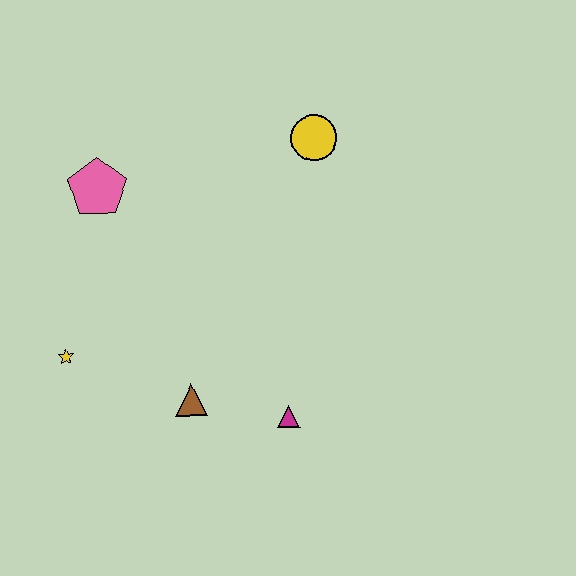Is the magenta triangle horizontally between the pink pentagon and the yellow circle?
Yes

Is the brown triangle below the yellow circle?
Yes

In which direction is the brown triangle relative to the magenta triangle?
The brown triangle is to the left of the magenta triangle.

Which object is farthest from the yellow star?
The yellow circle is farthest from the yellow star.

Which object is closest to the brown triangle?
The magenta triangle is closest to the brown triangle.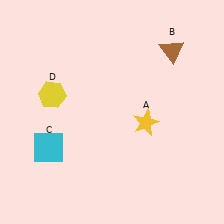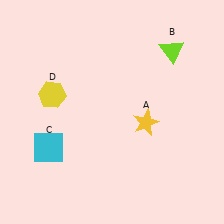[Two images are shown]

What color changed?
The triangle (B) changed from brown in Image 1 to lime in Image 2.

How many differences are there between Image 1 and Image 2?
There is 1 difference between the two images.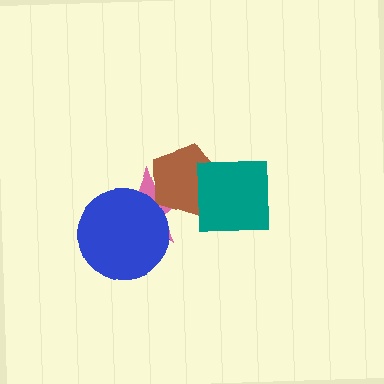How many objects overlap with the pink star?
2 objects overlap with the pink star.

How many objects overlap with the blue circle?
1 object overlaps with the blue circle.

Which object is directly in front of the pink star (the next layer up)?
The brown pentagon is directly in front of the pink star.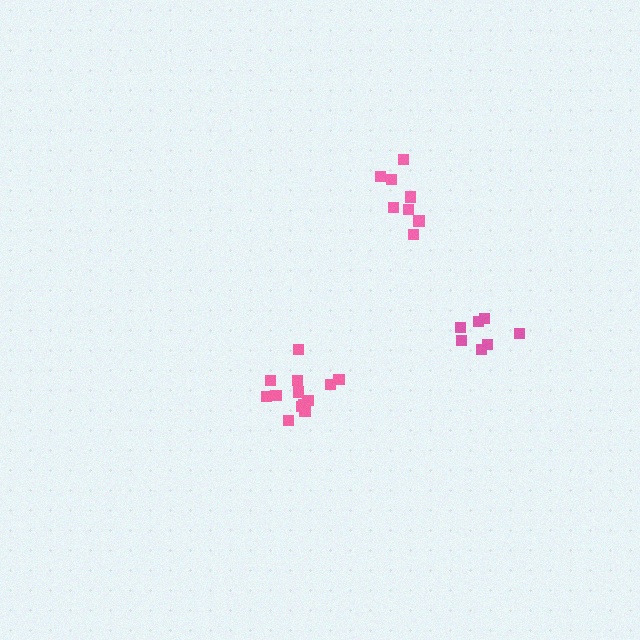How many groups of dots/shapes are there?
There are 3 groups.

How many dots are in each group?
Group 1: 13 dots, Group 2: 7 dots, Group 3: 8 dots (28 total).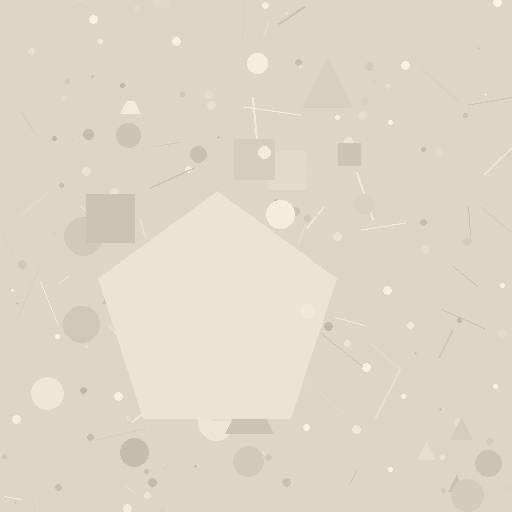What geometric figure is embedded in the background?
A pentagon is embedded in the background.